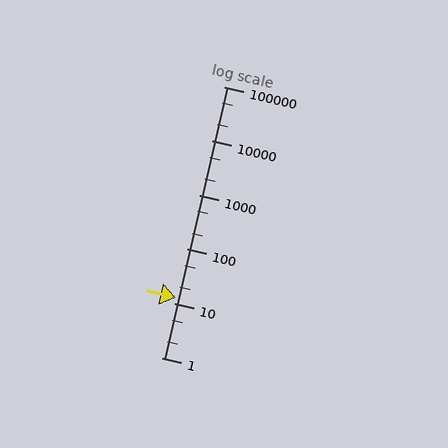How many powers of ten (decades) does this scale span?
The scale spans 5 decades, from 1 to 100000.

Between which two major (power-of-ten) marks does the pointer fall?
The pointer is between 10 and 100.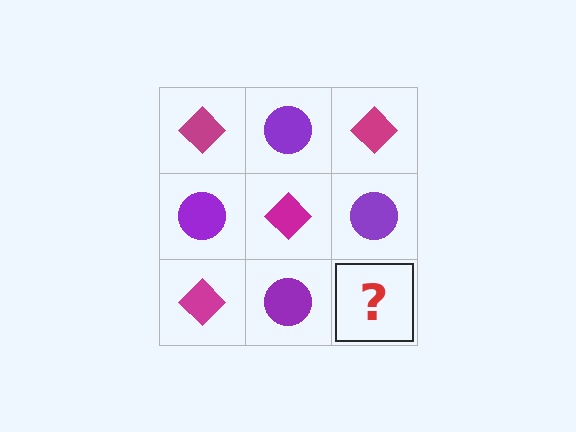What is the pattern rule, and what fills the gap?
The rule is that it alternates magenta diamond and purple circle in a checkerboard pattern. The gap should be filled with a magenta diamond.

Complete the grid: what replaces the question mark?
The question mark should be replaced with a magenta diamond.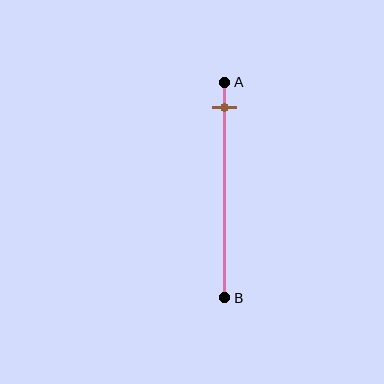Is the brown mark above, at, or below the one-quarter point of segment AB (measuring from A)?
The brown mark is above the one-quarter point of segment AB.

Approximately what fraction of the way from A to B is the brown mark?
The brown mark is approximately 10% of the way from A to B.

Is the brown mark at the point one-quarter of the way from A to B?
No, the mark is at about 10% from A, not at the 25% one-quarter point.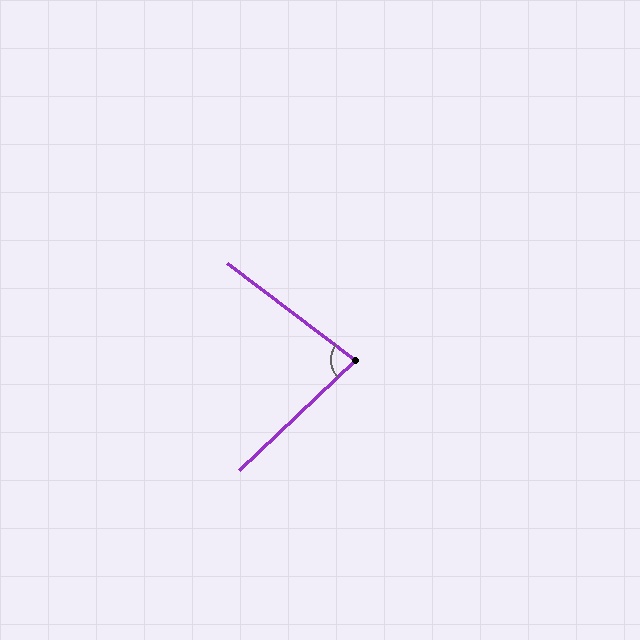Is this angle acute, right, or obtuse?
It is acute.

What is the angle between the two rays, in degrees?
Approximately 80 degrees.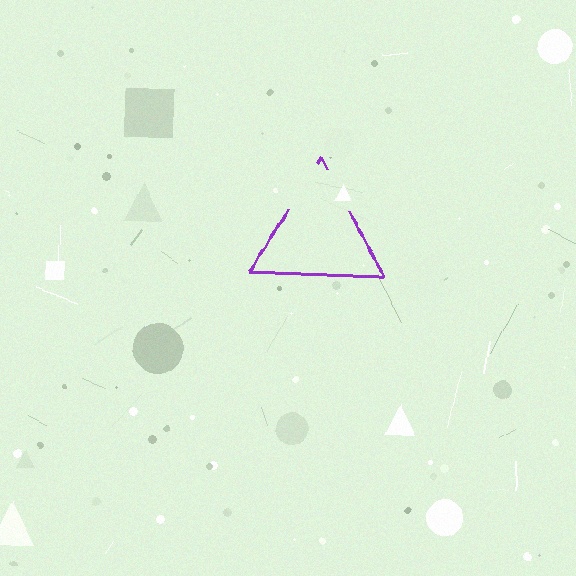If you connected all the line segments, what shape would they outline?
They would outline a triangle.